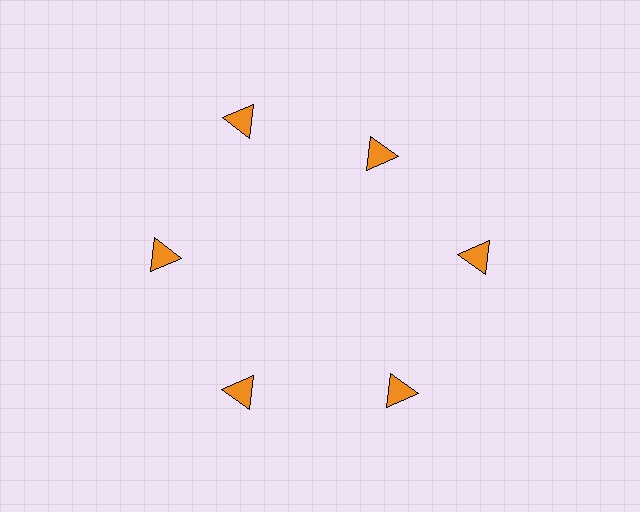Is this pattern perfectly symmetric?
No. The 6 orange triangles are arranged in a ring, but one element near the 1 o'clock position is pulled inward toward the center, breaking the 6-fold rotational symmetry.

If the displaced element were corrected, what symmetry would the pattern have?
It would have 6-fold rotational symmetry — the pattern would map onto itself every 60 degrees.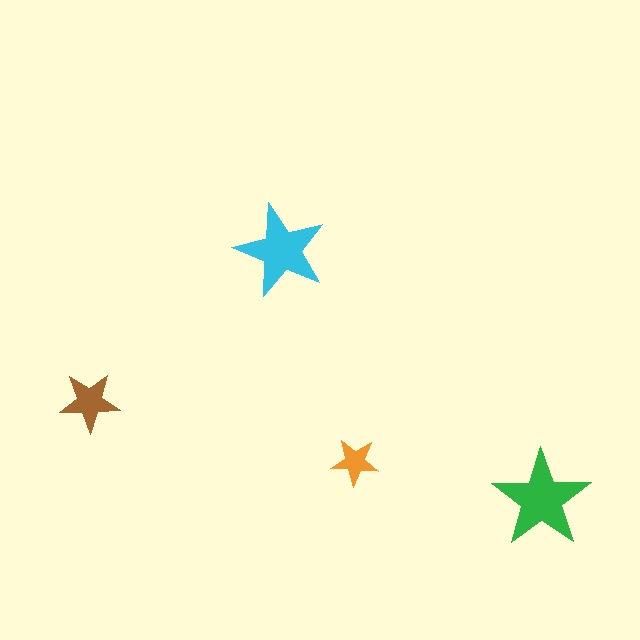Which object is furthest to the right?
The green star is rightmost.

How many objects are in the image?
There are 4 objects in the image.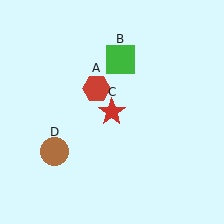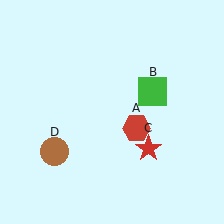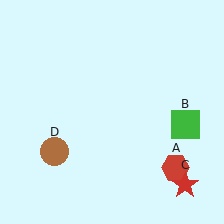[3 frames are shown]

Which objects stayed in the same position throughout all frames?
Brown circle (object D) remained stationary.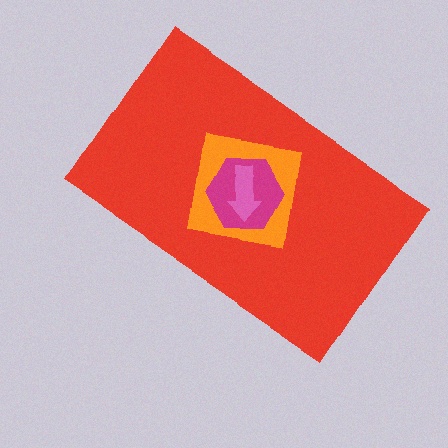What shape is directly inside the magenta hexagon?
The pink arrow.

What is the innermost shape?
The pink arrow.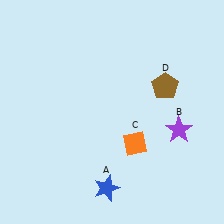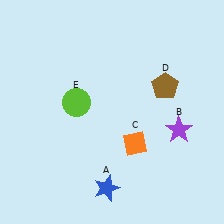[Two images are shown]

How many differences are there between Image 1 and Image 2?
There is 1 difference between the two images.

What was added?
A lime circle (E) was added in Image 2.